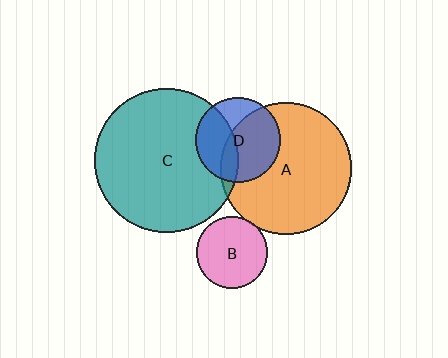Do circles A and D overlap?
Yes.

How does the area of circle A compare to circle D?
Approximately 2.4 times.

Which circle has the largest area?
Circle C (teal).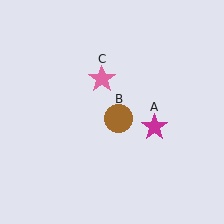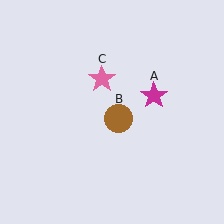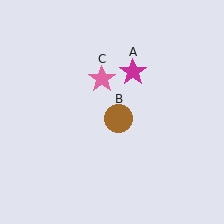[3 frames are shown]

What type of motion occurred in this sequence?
The magenta star (object A) rotated counterclockwise around the center of the scene.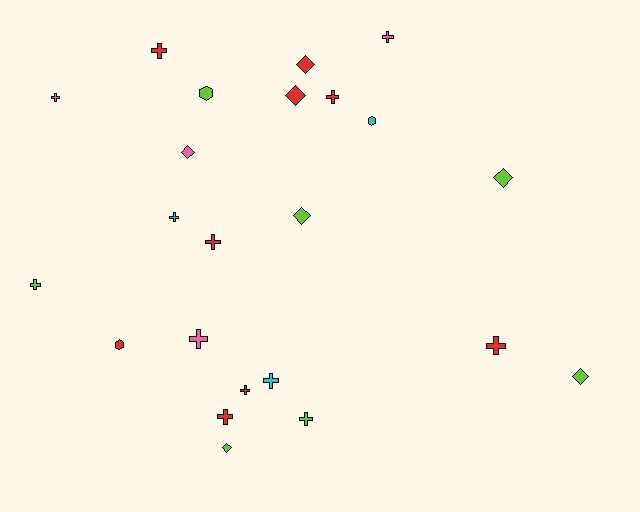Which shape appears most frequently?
Cross, with 13 objects.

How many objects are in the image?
There are 23 objects.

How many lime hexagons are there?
There is 1 lime hexagon.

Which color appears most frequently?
Red, with 9 objects.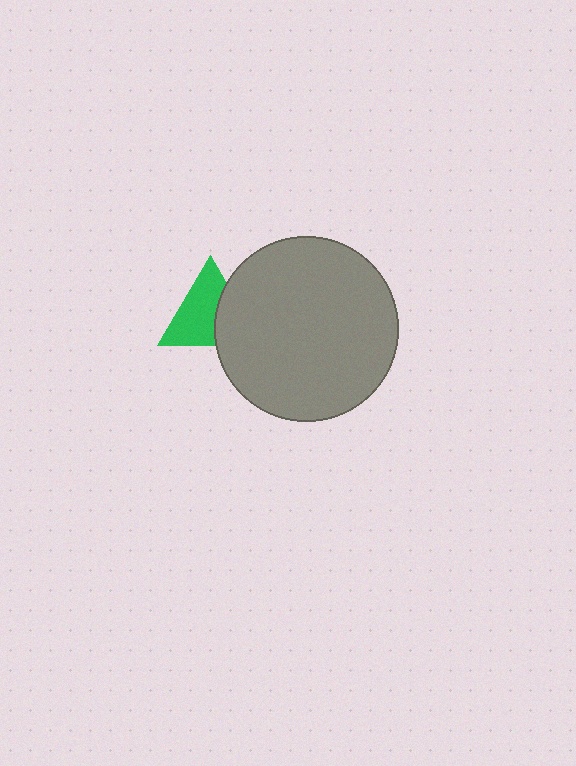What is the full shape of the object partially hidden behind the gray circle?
The partially hidden object is a green triangle.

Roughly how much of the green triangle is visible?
About half of it is visible (roughly 64%).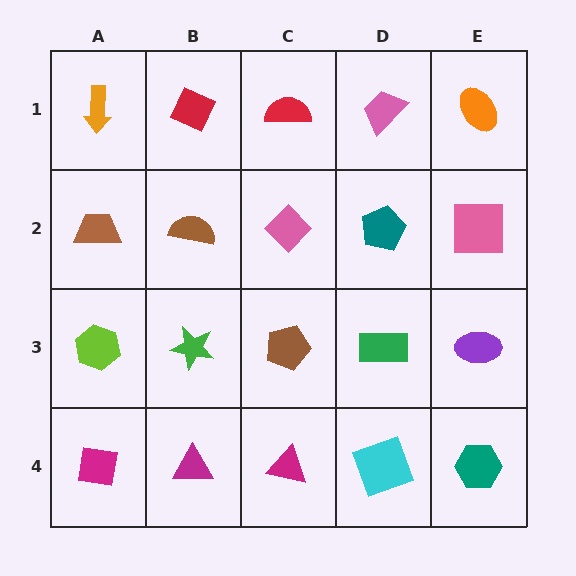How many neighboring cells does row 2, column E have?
3.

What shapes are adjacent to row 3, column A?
A brown trapezoid (row 2, column A), a magenta square (row 4, column A), a green star (row 3, column B).